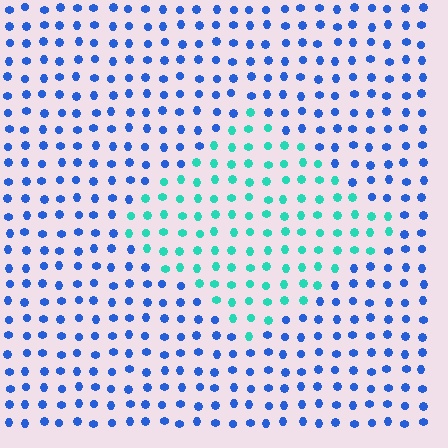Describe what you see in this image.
The image is filled with small blue elements in a uniform arrangement. A diamond-shaped region is visible where the elements are tinted to a slightly different hue, forming a subtle color boundary.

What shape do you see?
I see a diamond.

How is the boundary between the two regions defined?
The boundary is defined purely by a slight shift in hue (about 53 degrees). Spacing, size, and orientation are identical on both sides.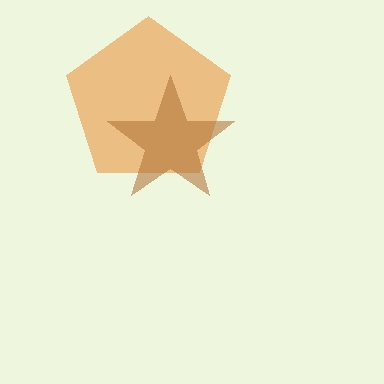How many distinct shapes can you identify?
There are 2 distinct shapes: an orange pentagon, a brown star.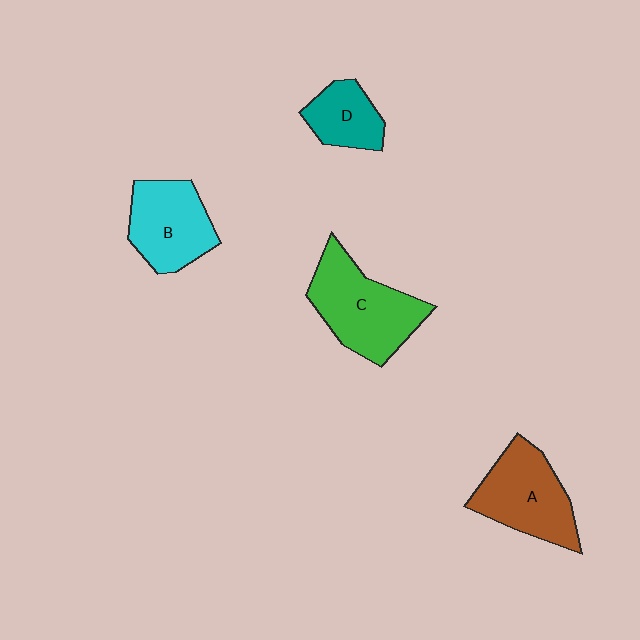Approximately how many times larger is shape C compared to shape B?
Approximately 1.3 times.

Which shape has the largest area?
Shape C (green).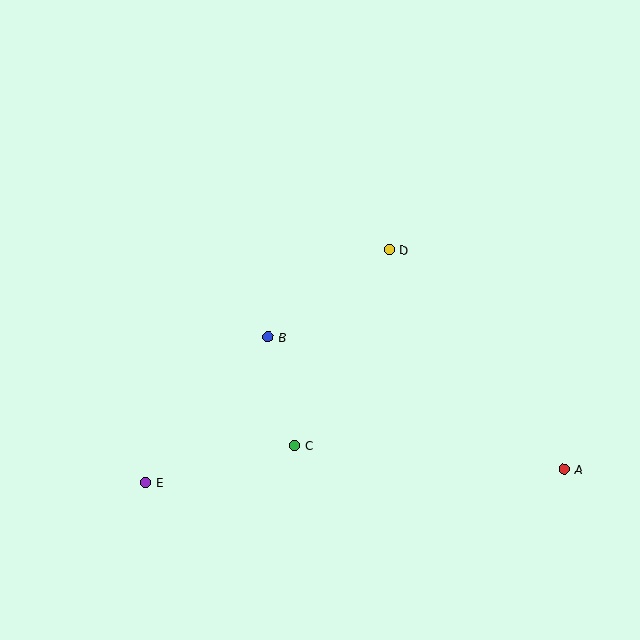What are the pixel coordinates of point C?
Point C is at (295, 445).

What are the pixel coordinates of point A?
Point A is at (564, 469).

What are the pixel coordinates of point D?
Point D is at (390, 250).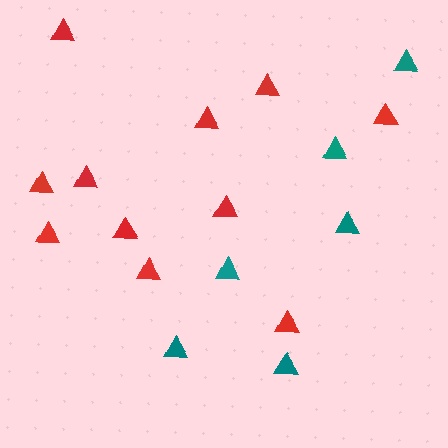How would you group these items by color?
There are 2 groups: one group of red triangles (11) and one group of teal triangles (6).